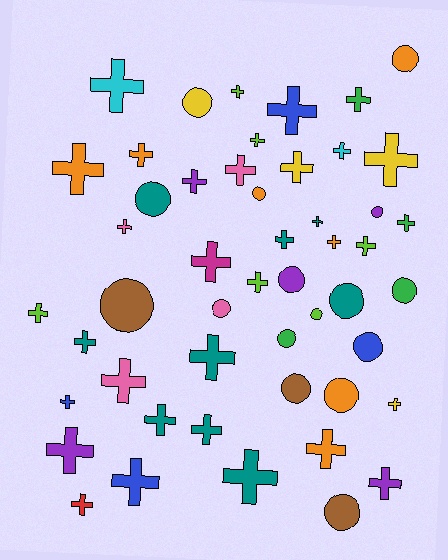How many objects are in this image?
There are 50 objects.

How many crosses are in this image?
There are 34 crosses.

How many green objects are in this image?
There are 4 green objects.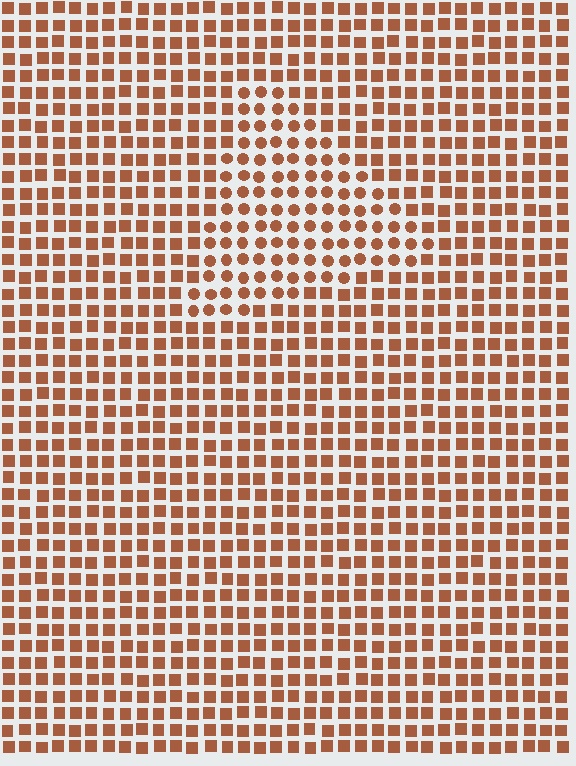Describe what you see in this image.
The image is filled with small brown elements arranged in a uniform grid. A triangle-shaped region contains circles, while the surrounding area contains squares. The boundary is defined purely by the change in element shape.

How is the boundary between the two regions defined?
The boundary is defined by a change in element shape: circles inside vs. squares outside. All elements share the same color and spacing.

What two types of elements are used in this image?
The image uses circles inside the triangle region and squares outside it.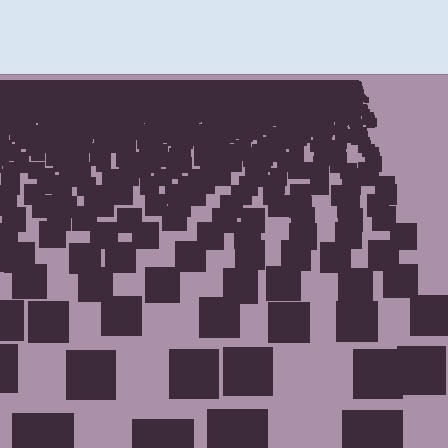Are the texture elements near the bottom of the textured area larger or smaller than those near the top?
Larger. Near the bottom, elements are closer to the viewer and appear at a bigger on-screen size.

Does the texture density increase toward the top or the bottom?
Density increases toward the top.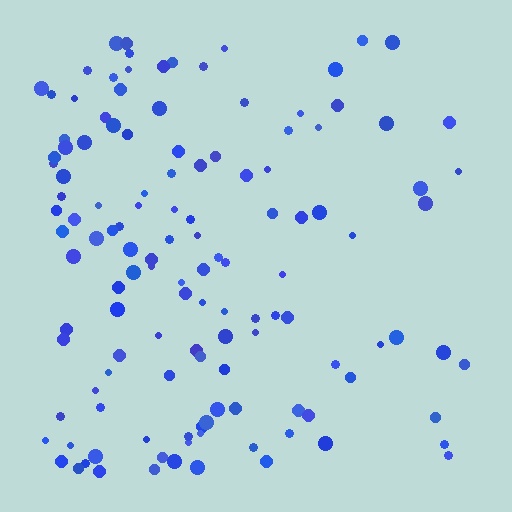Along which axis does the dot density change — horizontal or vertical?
Horizontal.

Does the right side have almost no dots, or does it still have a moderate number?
Still a moderate number, just noticeably fewer than the left.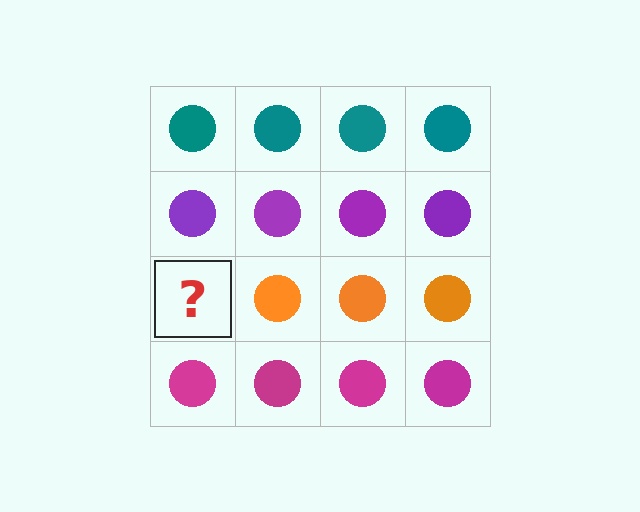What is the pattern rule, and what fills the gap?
The rule is that each row has a consistent color. The gap should be filled with an orange circle.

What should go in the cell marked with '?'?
The missing cell should contain an orange circle.